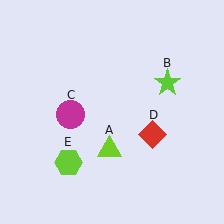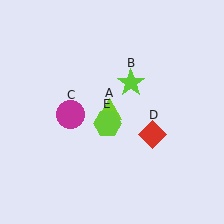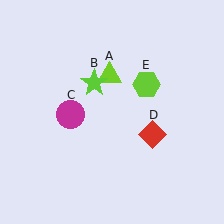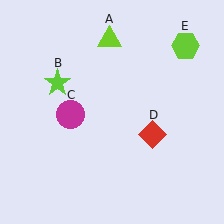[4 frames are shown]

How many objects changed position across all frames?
3 objects changed position: lime triangle (object A), lime star (object B), lime hexagon (object E).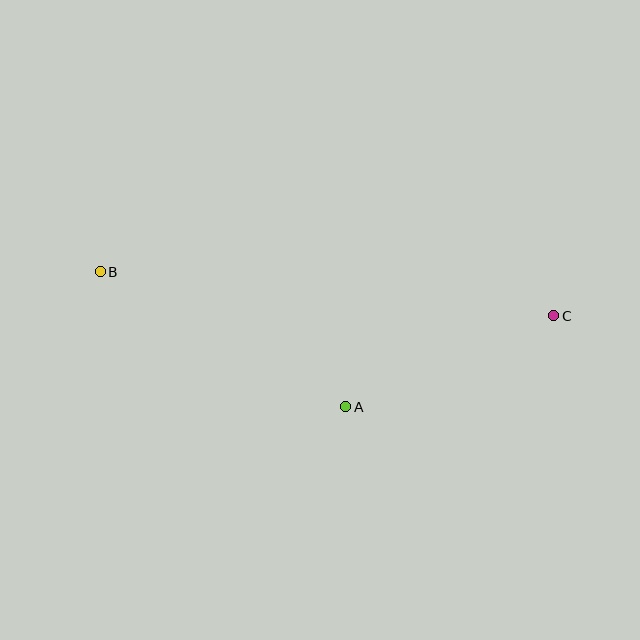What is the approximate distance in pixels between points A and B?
The distance between A and B is approximately 280 pixels.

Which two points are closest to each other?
Points A and C are closest to each other.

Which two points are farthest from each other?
Points B and C are farthest from each other.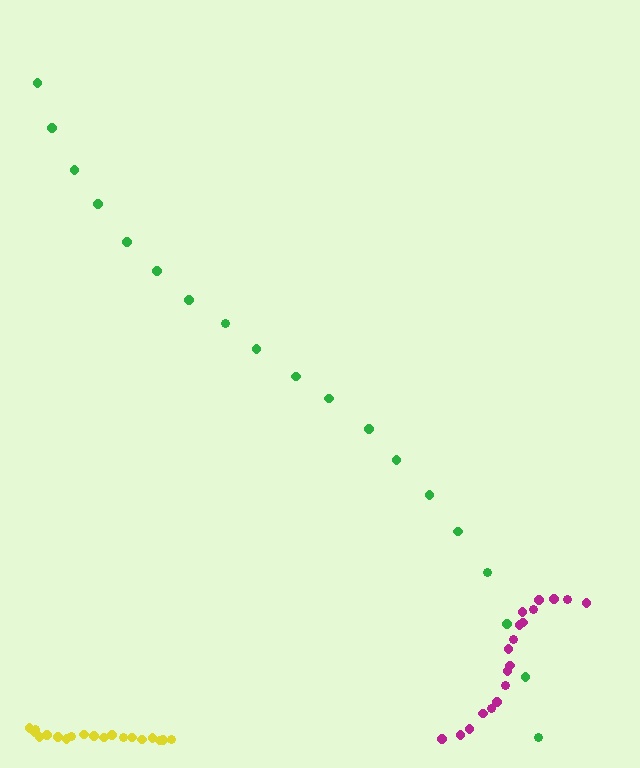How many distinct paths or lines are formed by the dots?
There are 3 distinct paths.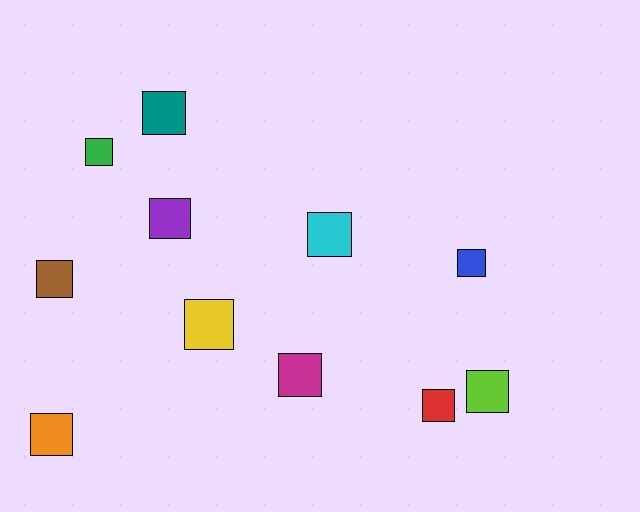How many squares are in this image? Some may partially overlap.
There are 11 squares.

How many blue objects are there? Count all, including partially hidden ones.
There is 1 blue object.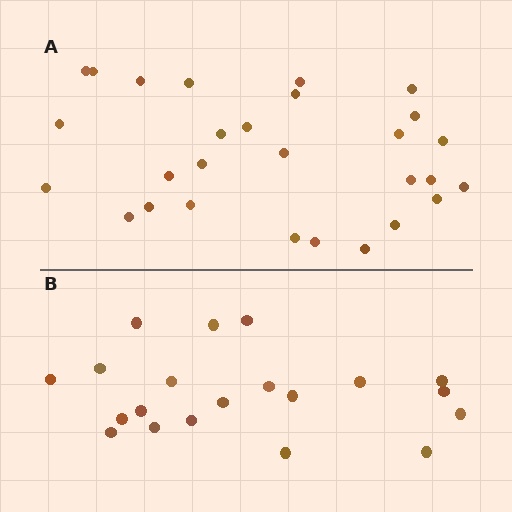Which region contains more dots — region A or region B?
Region A (the top region) has more dots.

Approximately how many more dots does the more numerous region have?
Region A has roughly 8 or so more dots than region B.